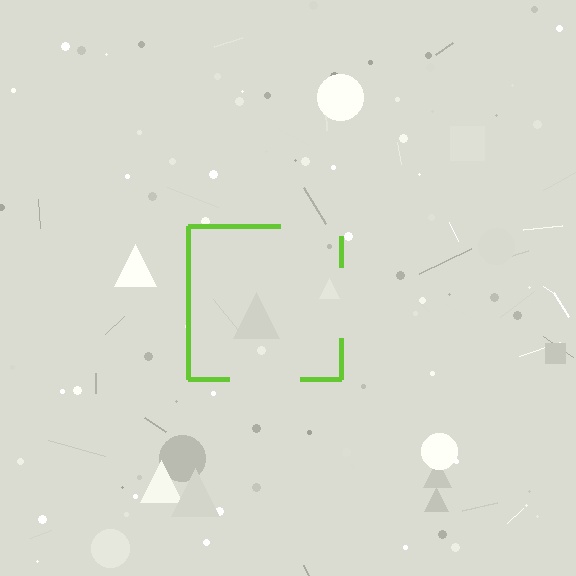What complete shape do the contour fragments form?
The contour fragments form a square.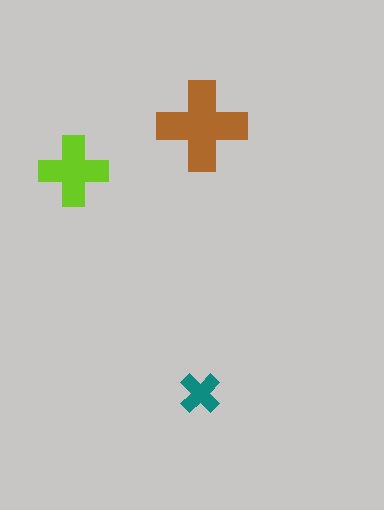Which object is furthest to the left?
The lime cross is leftmost.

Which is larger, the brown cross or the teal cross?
The brown one.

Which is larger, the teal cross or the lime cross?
The lime one.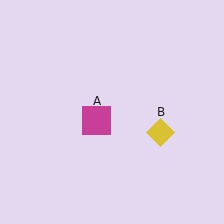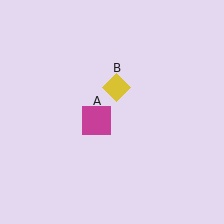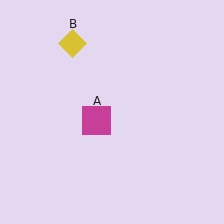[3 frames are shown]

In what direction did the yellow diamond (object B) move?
The yellow diamond (object B) moved up and to the left.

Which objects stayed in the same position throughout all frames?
Magenta square (object A) remained stationary.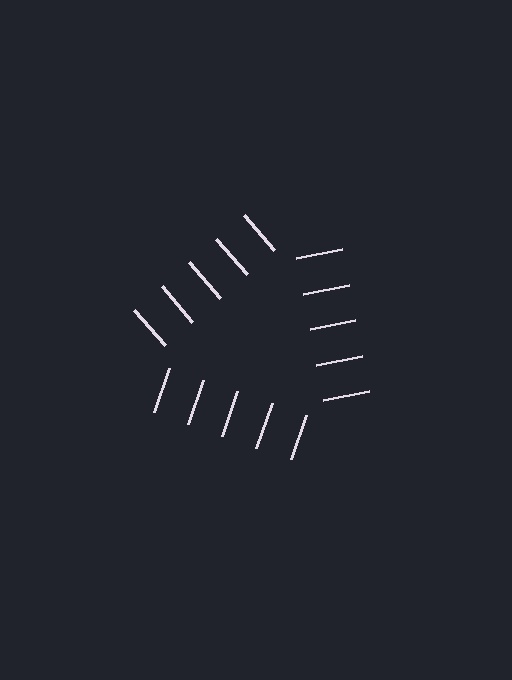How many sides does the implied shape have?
3 sides — the line-ends trace a triangle.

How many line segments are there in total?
15 — 5 along each of the 3 edges.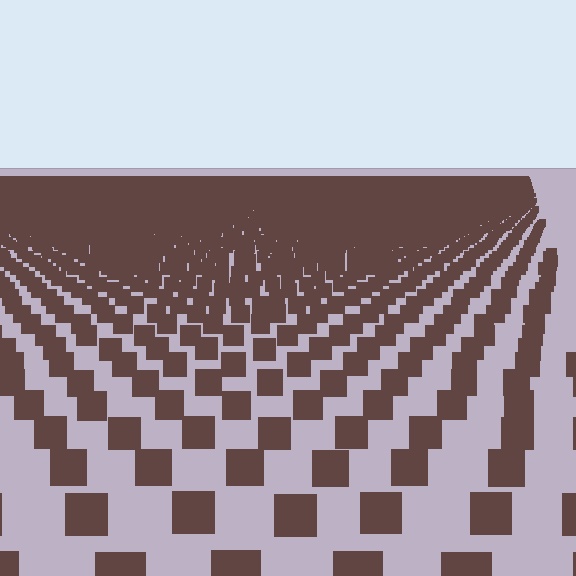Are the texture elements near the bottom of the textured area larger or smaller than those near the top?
Larger. Near the bottom, elements are closer to the viewer and appear at a bigger on-screen size.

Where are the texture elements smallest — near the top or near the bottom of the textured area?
Near the top.